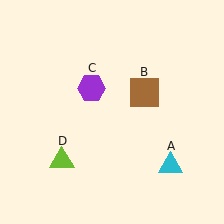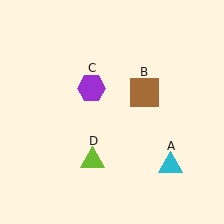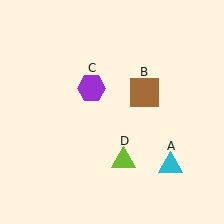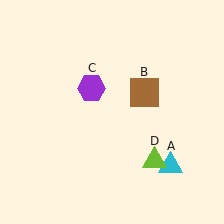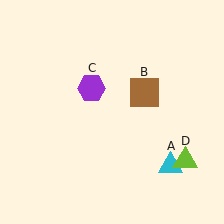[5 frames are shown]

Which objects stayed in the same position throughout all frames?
Cyan triangle (object A) and brown square (object B) and purple hexagon (object C) remained stationary.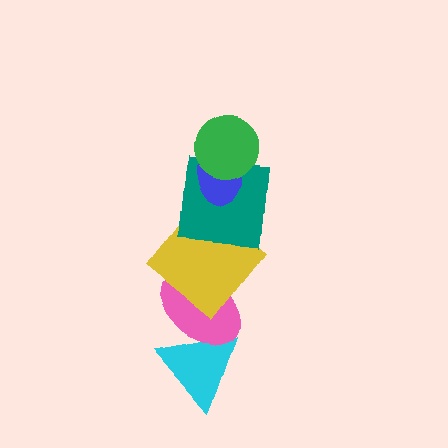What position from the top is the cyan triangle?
The cyan triangle is 6th from the top.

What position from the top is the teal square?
The teal square is 3rd from the top.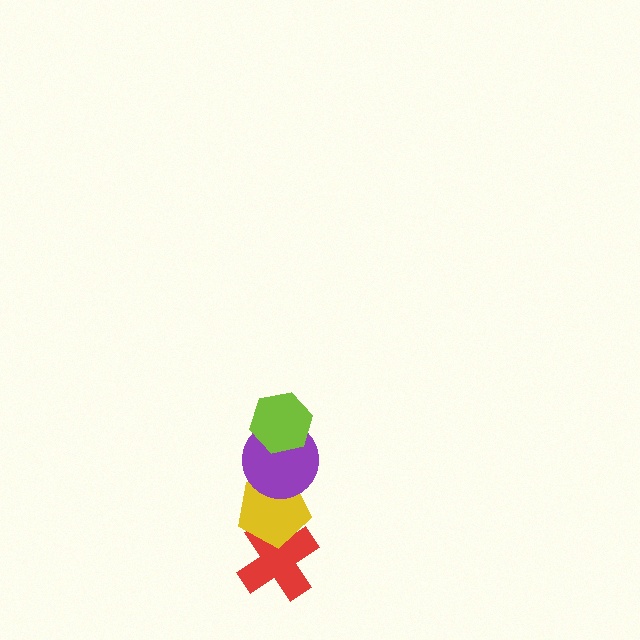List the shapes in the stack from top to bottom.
From top to bottom: the lime hexagon, the purple circle, the yellow pentagon, the red cross.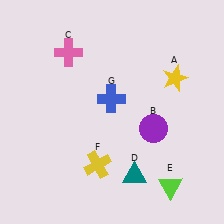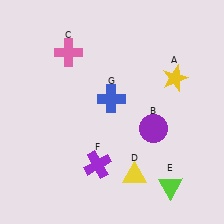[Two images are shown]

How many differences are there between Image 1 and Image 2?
There are 2 differences between the two images.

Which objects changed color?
D changed from teal to yellow. F changed from yellow to purple.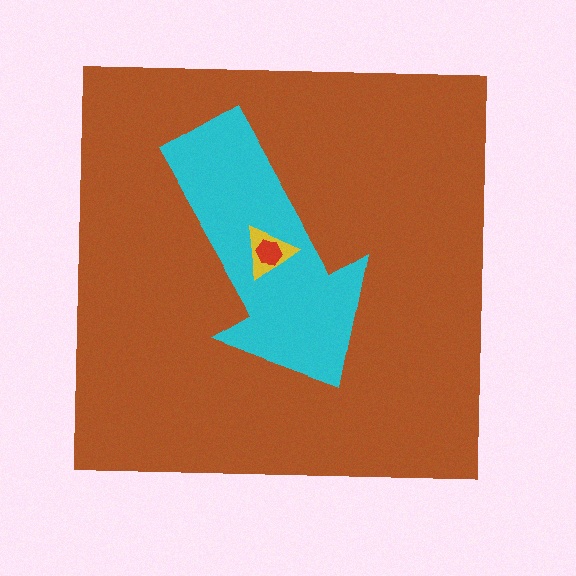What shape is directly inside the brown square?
The cyan arrow.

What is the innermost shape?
The red hexagon.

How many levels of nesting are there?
4.